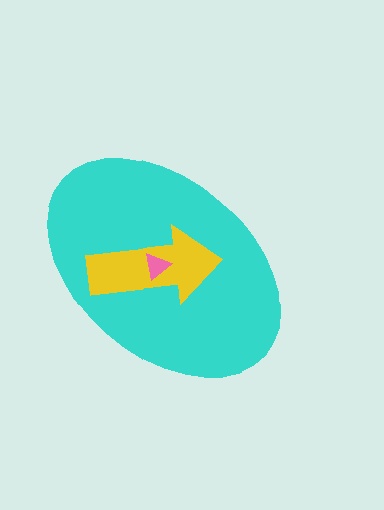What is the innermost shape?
The pink triangle.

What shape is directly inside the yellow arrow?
The pink triangle.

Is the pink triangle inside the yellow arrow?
Yes.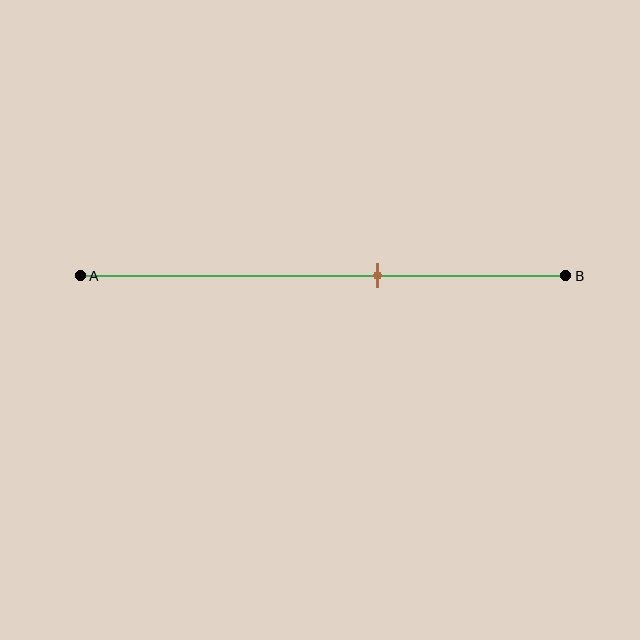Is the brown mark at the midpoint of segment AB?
No, the mark is at about 60% from A, not at the 50% midpoint.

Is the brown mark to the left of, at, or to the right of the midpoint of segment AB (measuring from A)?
The brown mark is to the right of the midpoint of segment AB.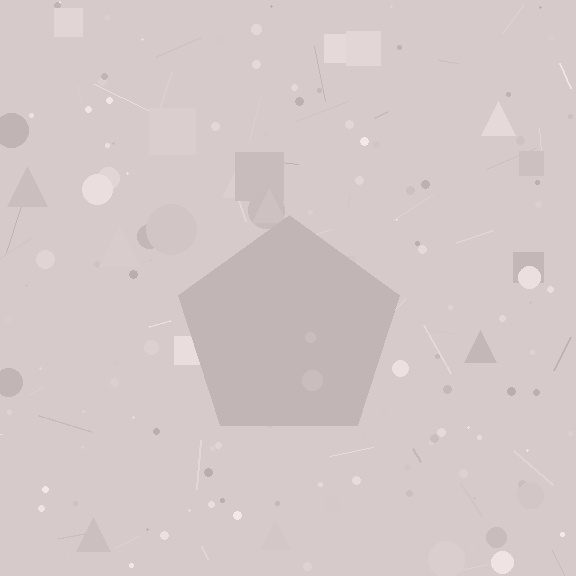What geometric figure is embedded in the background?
A pentagon is embedded in the background.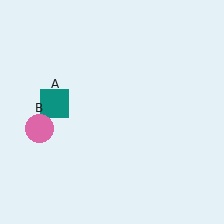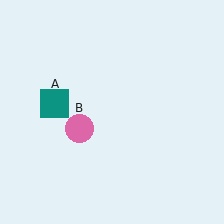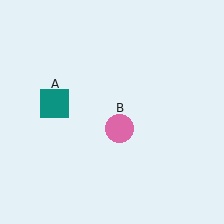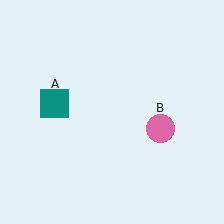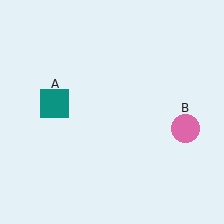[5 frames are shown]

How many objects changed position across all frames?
1 object changed position: pink circle (object B).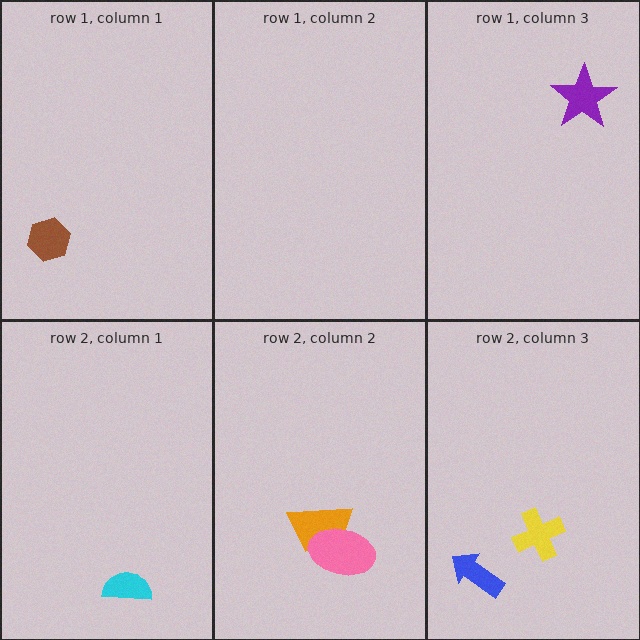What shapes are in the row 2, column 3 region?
The yellow cross, the blue arrow.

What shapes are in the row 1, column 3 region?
The purple star.